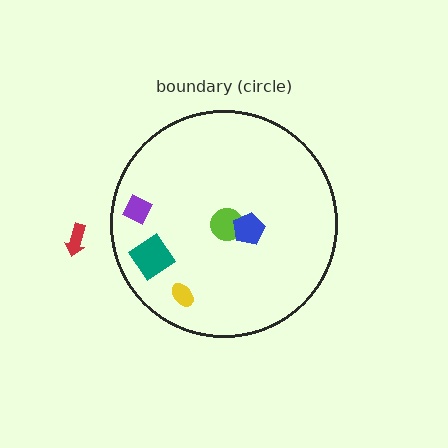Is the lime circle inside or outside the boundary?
Inside.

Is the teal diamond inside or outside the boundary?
Inside.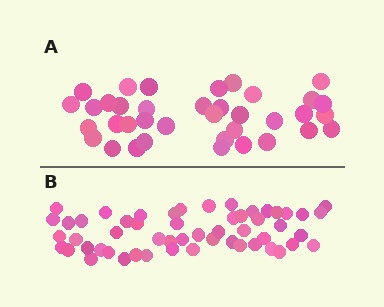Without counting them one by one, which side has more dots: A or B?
Region B (the bottom region) has more dots.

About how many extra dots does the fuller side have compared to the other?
Region B has approximately 15 more dots than region A.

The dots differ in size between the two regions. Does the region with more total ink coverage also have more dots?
No. Region A has more total ink coverage because its dots are larger, but region B actually contains more individual dots. Total area can be misleading — the number of items is what matters here.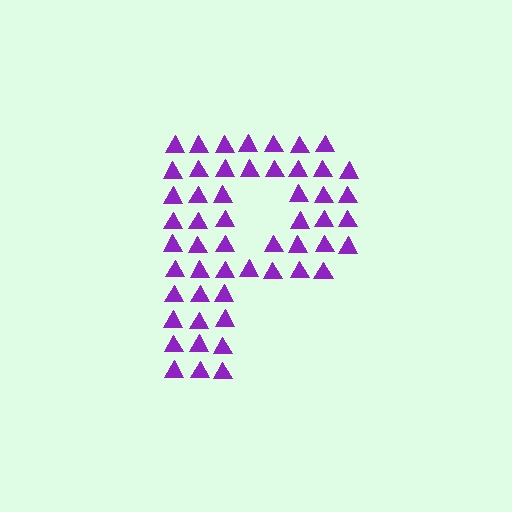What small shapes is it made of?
It is made of small triangles.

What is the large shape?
The large shape is the letter P.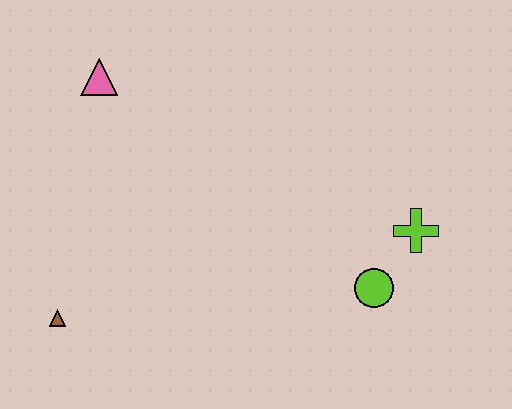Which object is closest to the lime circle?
The lime cross is closest to the lime circle.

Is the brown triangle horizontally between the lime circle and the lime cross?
No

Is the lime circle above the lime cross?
No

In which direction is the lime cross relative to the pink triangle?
The lime cross is to the right of the pink triangle.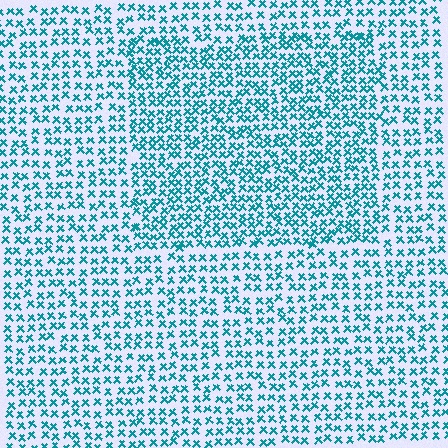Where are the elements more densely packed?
The elements are more densely packed inside the rectangle boundary.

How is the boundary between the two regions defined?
The boundary is defined by a change in element density (approximately 1.5x ratio). All elements are the same color, size, and shape.